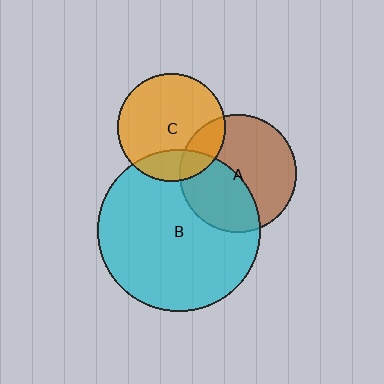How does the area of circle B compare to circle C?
Approximately 2.3 times.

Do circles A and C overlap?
Yes.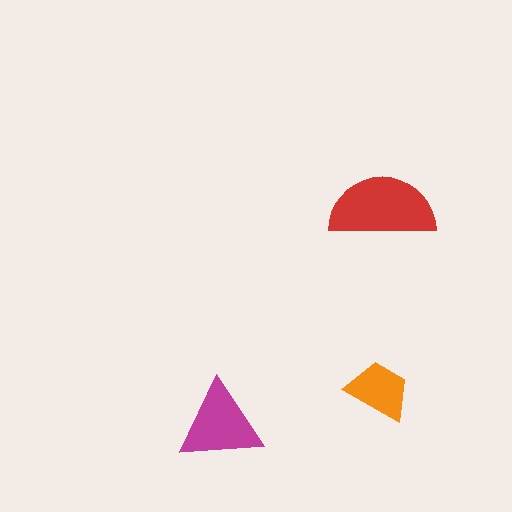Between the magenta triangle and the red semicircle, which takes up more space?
The red semicircle.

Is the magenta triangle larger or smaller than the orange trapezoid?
Larger.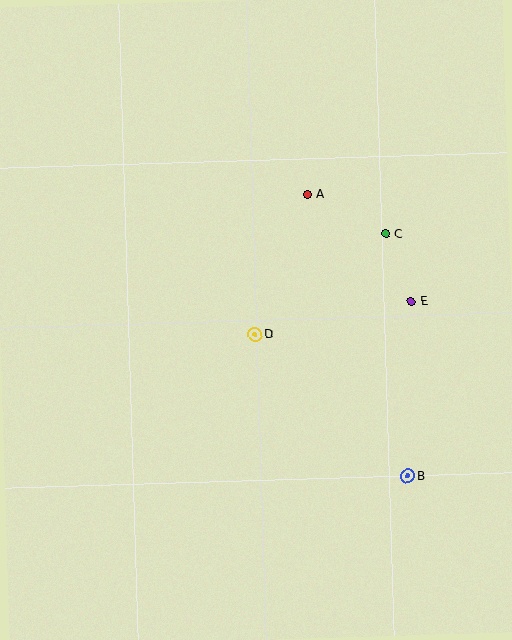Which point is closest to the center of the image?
Point D at (255, 334) is closest to the center.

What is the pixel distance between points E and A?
The distance between E and A is 149 pixels.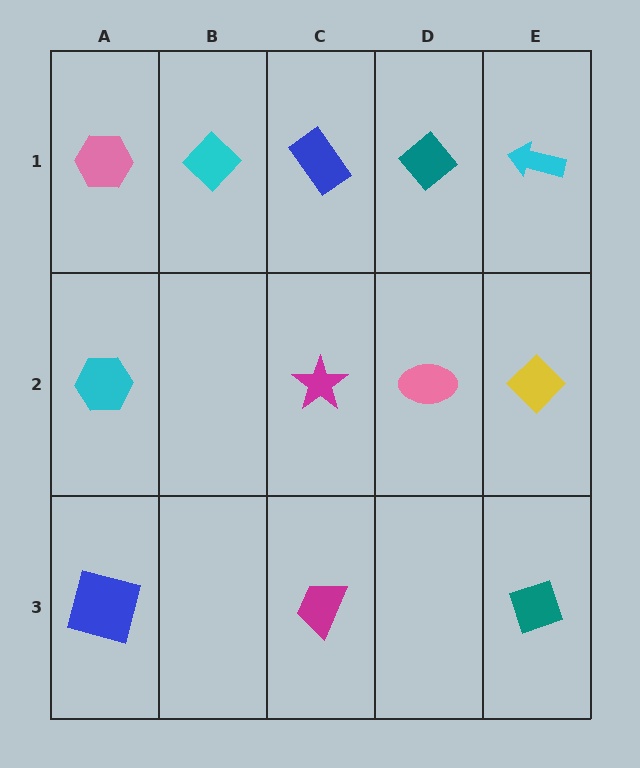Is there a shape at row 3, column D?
No, that cell is empty.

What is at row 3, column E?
A teal diamond.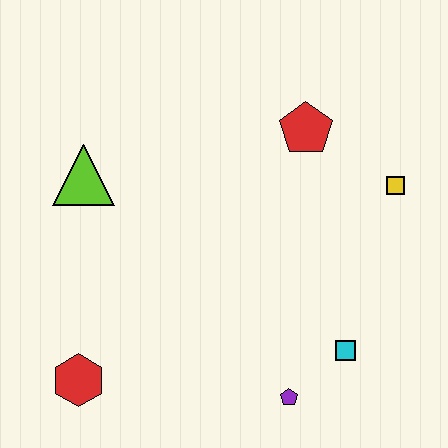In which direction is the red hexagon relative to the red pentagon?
The red hexagon is below the red pentagon.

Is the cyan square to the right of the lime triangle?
Yes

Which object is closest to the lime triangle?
The red hexagon is closest to the lime triangle.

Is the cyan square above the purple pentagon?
Yes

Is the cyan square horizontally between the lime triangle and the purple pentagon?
No